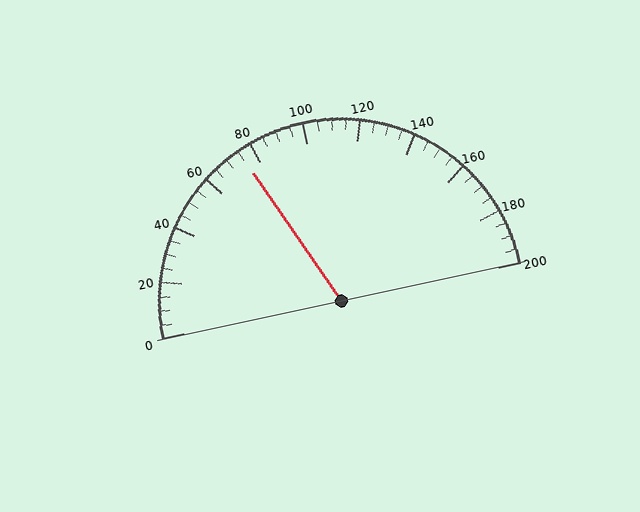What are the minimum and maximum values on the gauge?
The gauge ranges from 0 to 200.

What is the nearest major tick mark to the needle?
The nearest major tick mark is 80.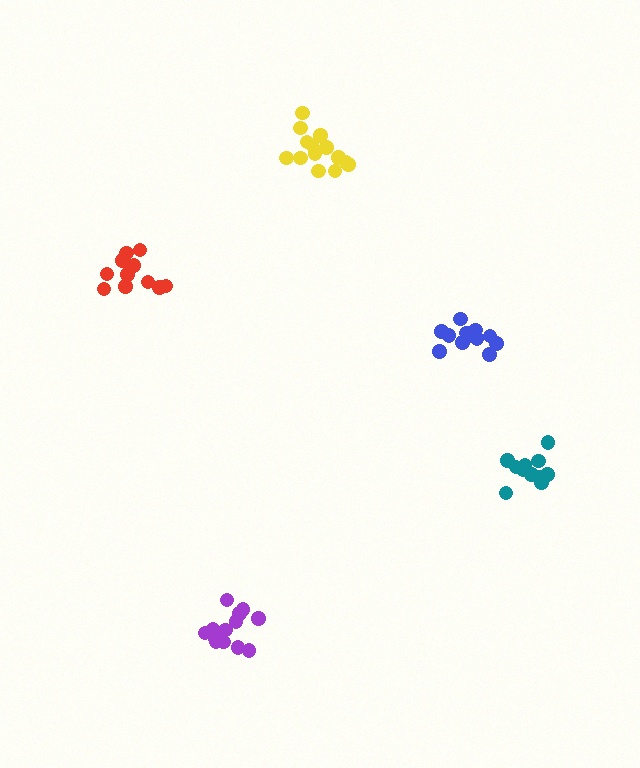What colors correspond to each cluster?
The clusters are colored: teal, purple, red, blue, yellow.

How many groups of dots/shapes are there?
There are 5 groups.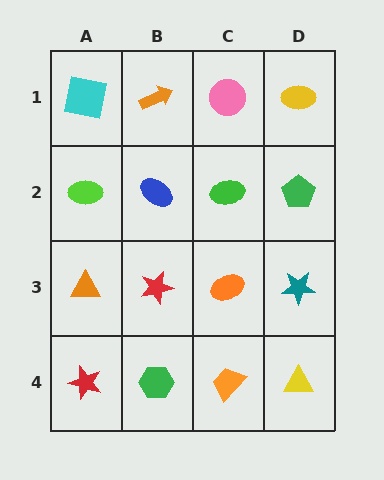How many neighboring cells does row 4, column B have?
3.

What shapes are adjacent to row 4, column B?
A red star (row 3, column B), a red star (row 4, column A), an orange trapezoid (row 4, column C).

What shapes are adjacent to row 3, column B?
A blue ellipse (row 2, column B), a green hexagon (row 4, column B), an orange triangle (row 3, column A), an orange ellipse (row 3, column C).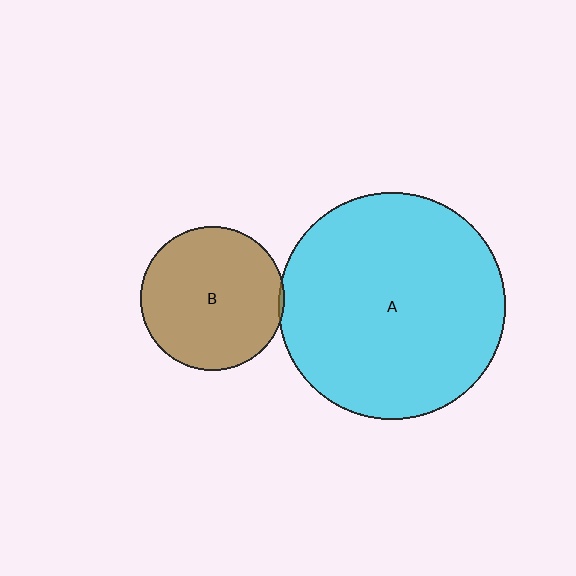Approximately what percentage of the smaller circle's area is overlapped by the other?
Approximately 5%.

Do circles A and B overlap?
Yes.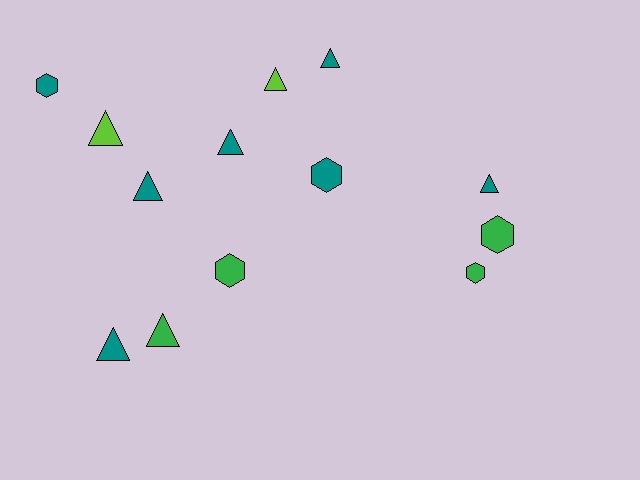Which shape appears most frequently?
Triangle, with 8 objects.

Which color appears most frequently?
Teal, with 7 objects.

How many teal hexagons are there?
There are 2 teal hexagons.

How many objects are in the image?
There are 13 objects.